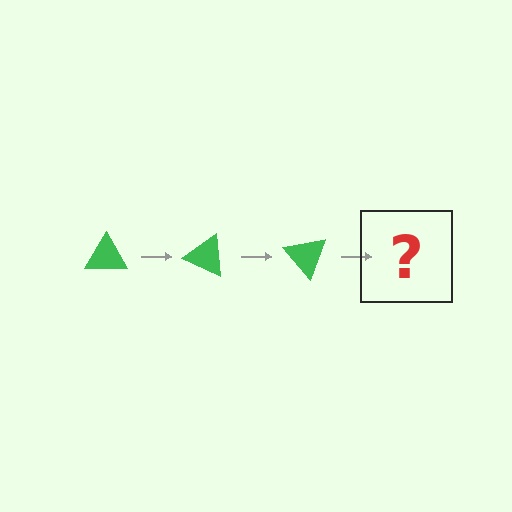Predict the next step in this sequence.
The next step is a green triangle rotated 75 degrees.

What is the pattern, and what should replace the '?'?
The pattern is that the triangle rotates 25 degrees each step. The '?' should be a green triangle rotated 75 degrees.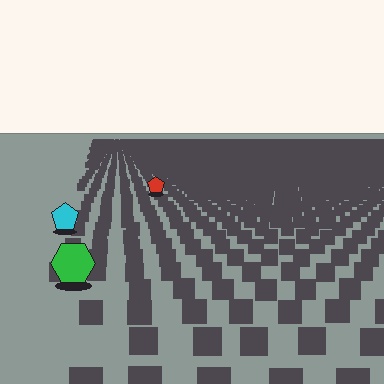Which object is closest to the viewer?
The green hexagon is closest. The texture marks near it are larger and more spread out.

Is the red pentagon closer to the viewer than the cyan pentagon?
No. The cyan pentagon is closer — you can tell from the texture gradient: the ground texture is coarser near it.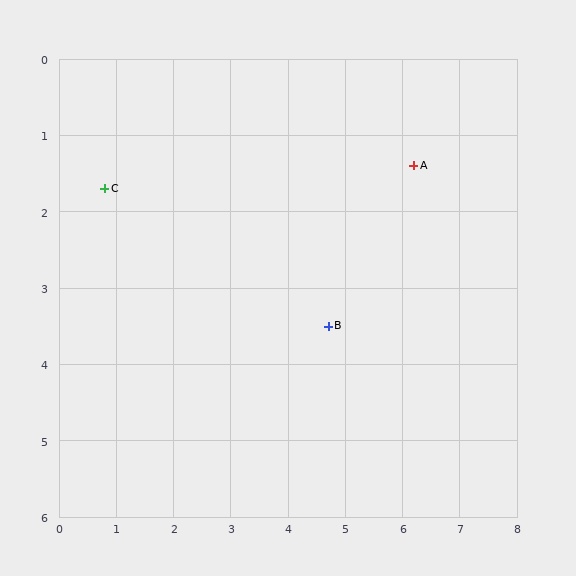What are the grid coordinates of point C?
Point C is at approximately (0.8, 1.7).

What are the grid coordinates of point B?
Point B is at approximately (4.7, 3.5).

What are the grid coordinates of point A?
Point A is at approximately (6.2, 1.4).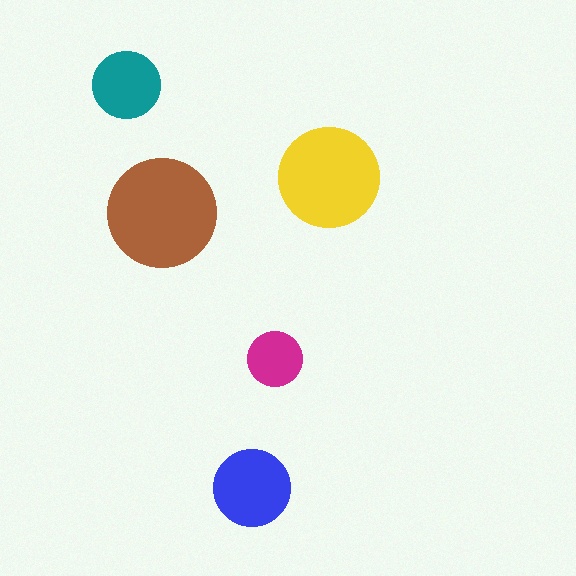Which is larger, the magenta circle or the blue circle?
The blue one.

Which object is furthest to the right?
The yellow circle is rightmost.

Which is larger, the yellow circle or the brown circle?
The brown one.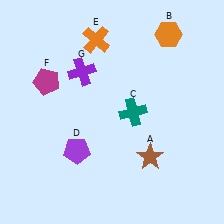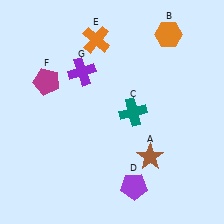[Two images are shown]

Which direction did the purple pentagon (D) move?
The purple pentagon (D) moved right.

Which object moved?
The purple pentagon (D) moved right.